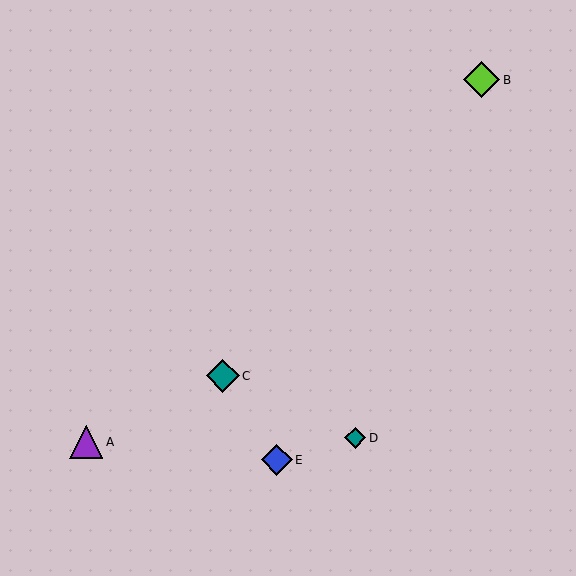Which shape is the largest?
The lime diamond (labeled B) is the largest.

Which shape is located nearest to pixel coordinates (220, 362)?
The teal diamond (labeled C) at (223, 376) is nearest to that location.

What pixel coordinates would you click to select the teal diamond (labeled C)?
Click at (223, 376) to select the teal diamond C.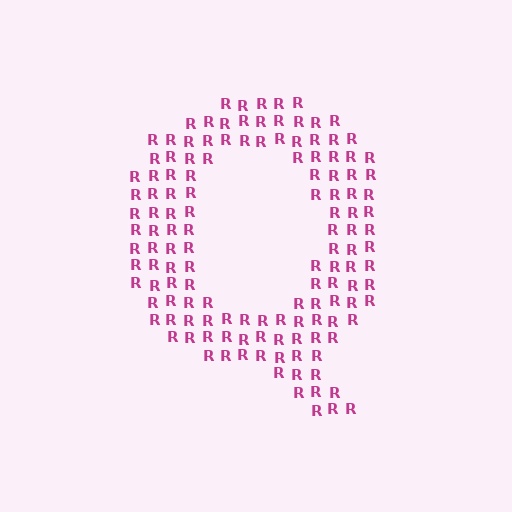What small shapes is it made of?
It is made of small letter R's.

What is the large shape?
The large shape is the letter Q.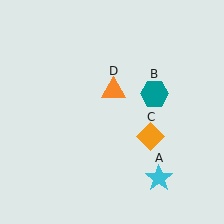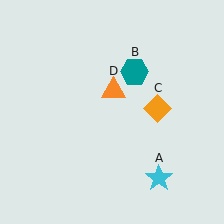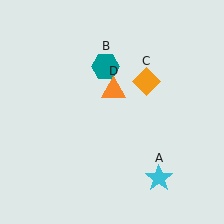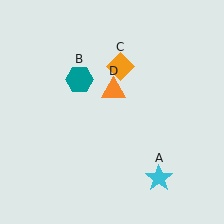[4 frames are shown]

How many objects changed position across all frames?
2 objects changed position: teal hexagon (object B), orange diamond (object C).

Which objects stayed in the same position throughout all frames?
Cyan star (object A) and orange triangle (object D) remained stationary.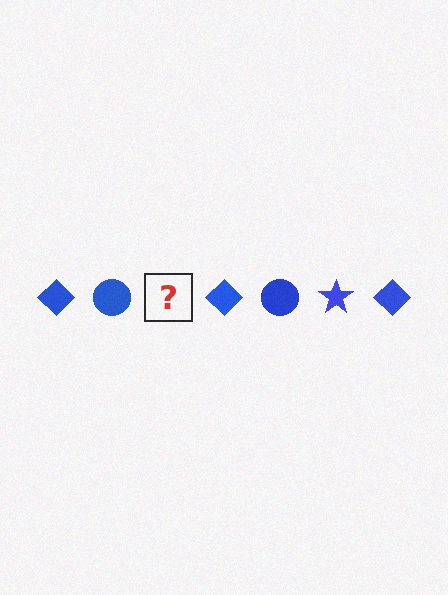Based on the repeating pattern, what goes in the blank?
The blank should be a blue star.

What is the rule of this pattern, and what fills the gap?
The rule is that the pattern cycles through diamond, circle, star shapes in blue. The gap should be filled with a blue star.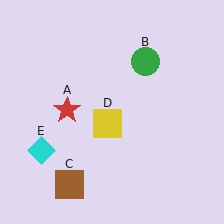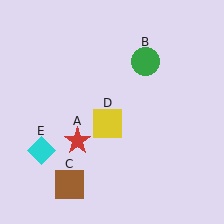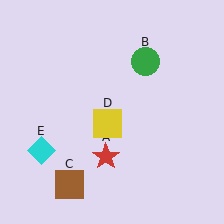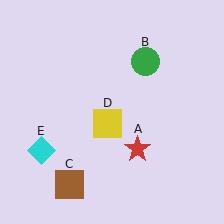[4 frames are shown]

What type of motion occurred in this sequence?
The red star (object A) rotated counterclockwise around the center of the scene.